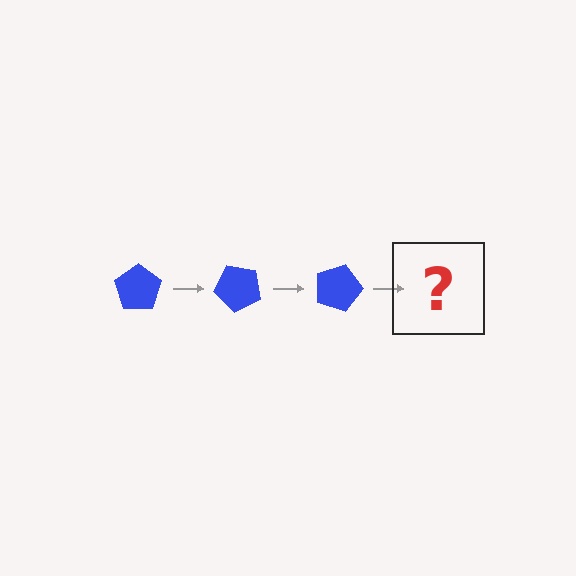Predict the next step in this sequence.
The next step is a blue pentagon rotated 135 degrees.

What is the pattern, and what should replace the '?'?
The pattern is that the pentagon rotates 45 degrees each step. The '?' should be a blue pentagon rotated 135 degrees.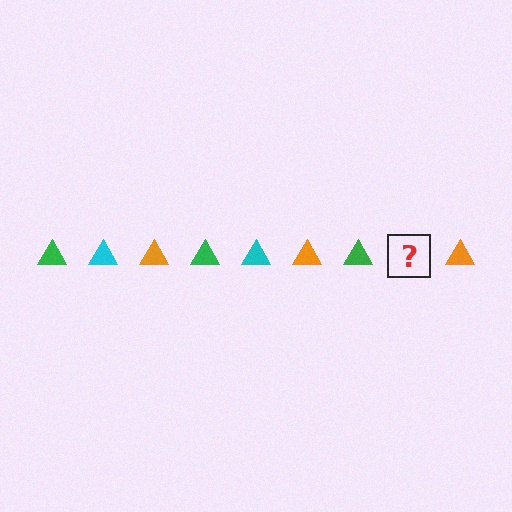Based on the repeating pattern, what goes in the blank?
The blank should be a cyan triangle.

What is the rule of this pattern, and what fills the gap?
The rule is that the pattern cycles through green, cyan, orange triangles. The gap should be filled with a cyan triangle.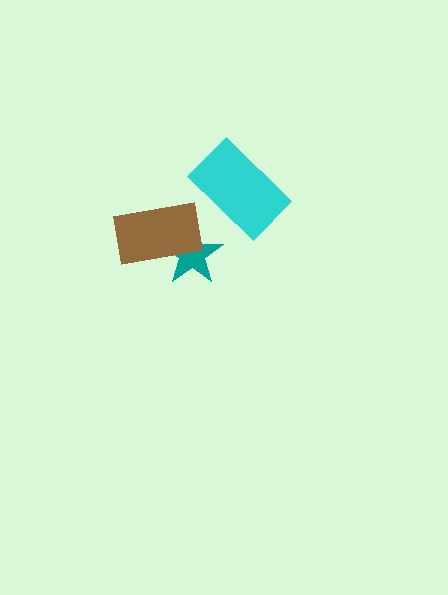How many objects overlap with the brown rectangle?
1 object overlaps with the brown rectangle.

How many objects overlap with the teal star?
1 object overlaps with the teal star.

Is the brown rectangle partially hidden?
No, no other shape covers it.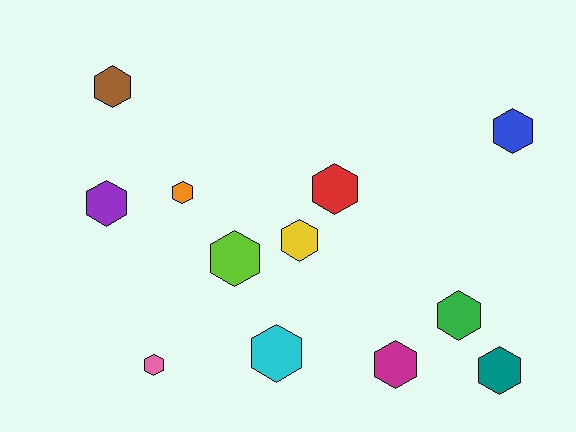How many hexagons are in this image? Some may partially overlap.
There are 12 hexagons.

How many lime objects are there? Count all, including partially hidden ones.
There is 1 lime object.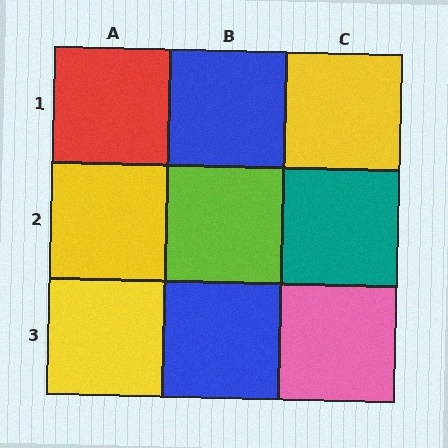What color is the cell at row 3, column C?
Pink.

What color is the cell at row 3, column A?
Yellow.